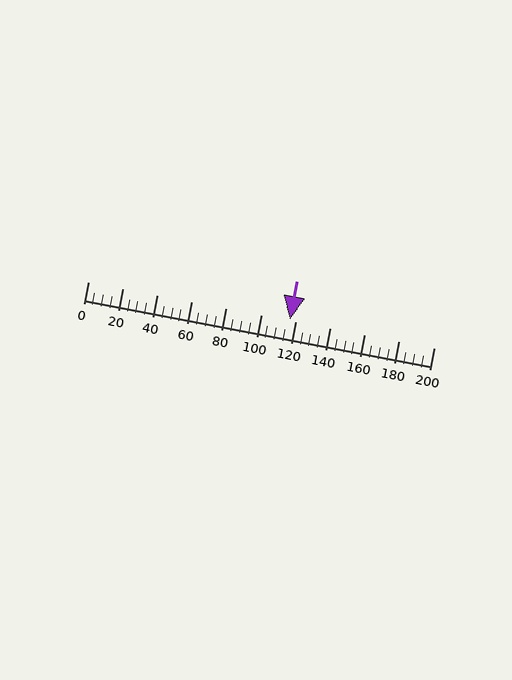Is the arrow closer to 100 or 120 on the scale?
The arrow is closer to 120.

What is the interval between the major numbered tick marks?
The major tick marks are spaced 20 units apart.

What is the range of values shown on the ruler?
The ruler shows values from 0 to 200.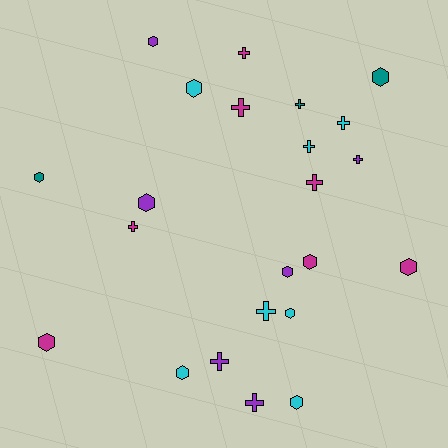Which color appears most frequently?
Magenta, with 7 objects.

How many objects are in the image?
There are 23 objects.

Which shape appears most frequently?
Hexagon, with 12 objects.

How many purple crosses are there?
There are 3 purple crosses.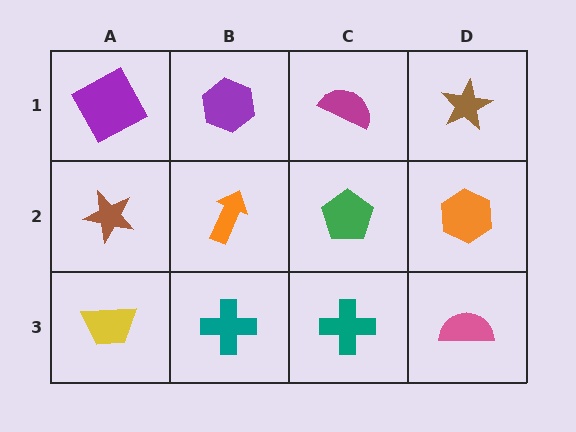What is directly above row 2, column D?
A brown star.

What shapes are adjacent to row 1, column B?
An orange arrow (row 2, column B), a purple square (row 1, column A), a magenta semicircle (row 1, column C).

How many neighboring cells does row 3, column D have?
2.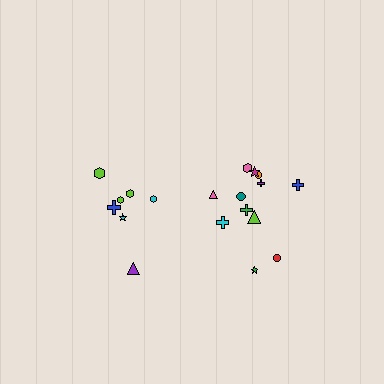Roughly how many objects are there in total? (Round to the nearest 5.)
Roughly 20 objects in total.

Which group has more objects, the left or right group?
The right group.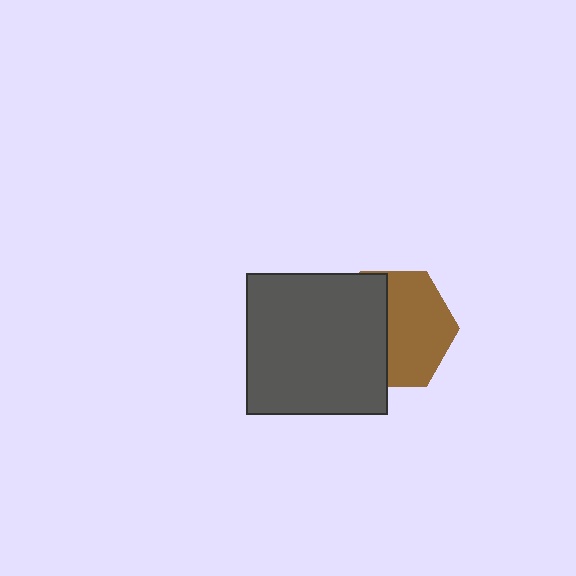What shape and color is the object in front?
The object in front is a dark gray square.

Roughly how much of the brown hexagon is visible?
About half of it is visible (roughly 56%).